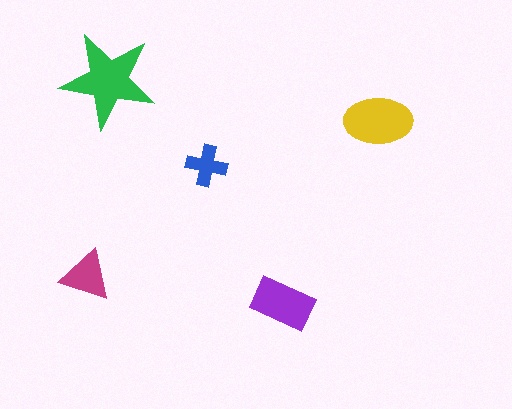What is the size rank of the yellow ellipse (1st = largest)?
2nd.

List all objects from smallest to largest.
The blue cross, the magenta triangle, the purple rectangle, the yellow ellipse, the green star.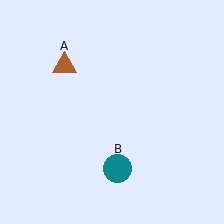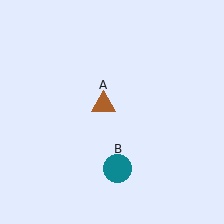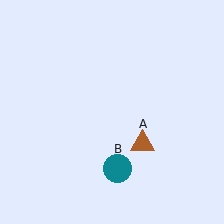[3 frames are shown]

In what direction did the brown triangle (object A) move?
The brown triangle (object A) moved down and to the right.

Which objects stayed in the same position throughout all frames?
Teal circle (object B) remained stationary.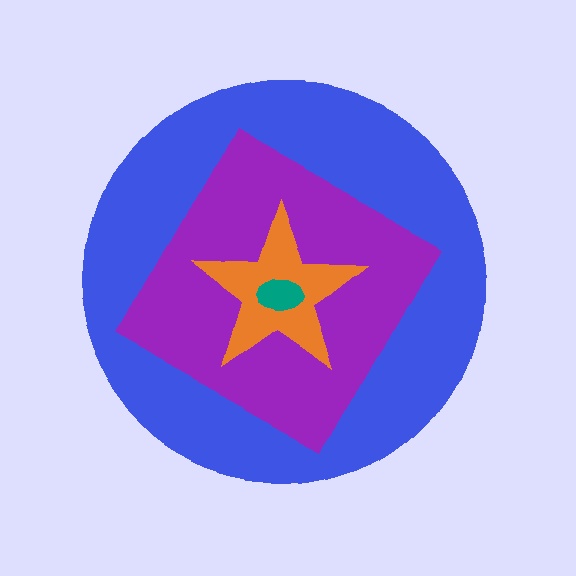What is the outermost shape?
The blue circle.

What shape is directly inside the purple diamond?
The orange star.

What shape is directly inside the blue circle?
The purple diamond.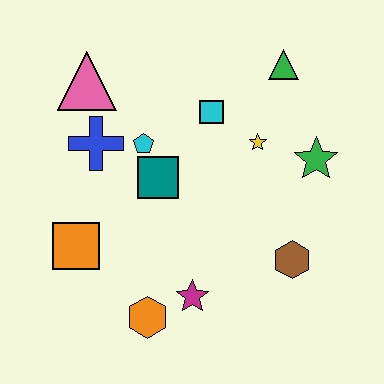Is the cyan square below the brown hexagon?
No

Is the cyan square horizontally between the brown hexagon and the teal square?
Yes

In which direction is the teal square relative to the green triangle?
The teal square is to the left of the green triangle.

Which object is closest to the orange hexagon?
The magenta star is closest to the orange hexagon.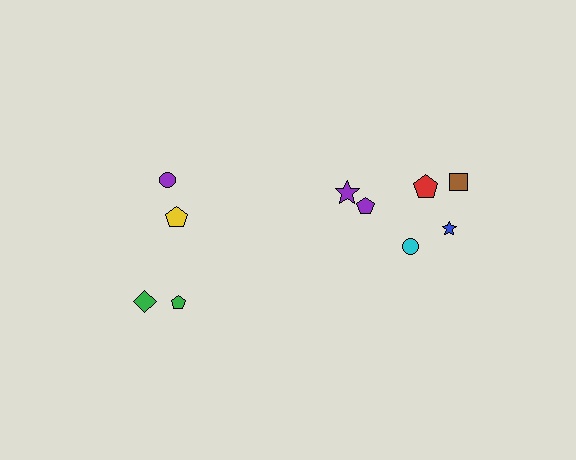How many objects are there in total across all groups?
There are 10 objects.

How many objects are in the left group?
There are 4 objects.